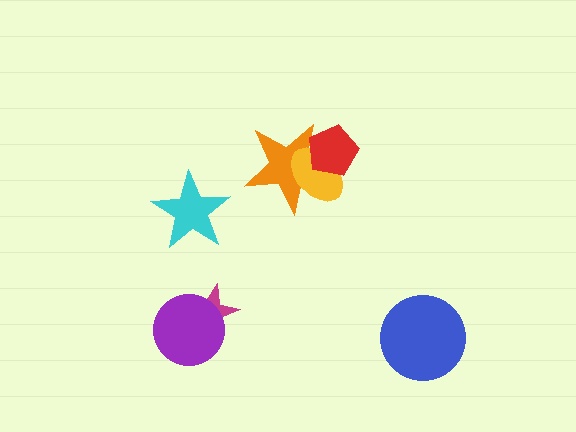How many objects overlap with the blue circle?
0 objects overlap with the blue circle.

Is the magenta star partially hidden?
Yes, it is partially covered by another shape.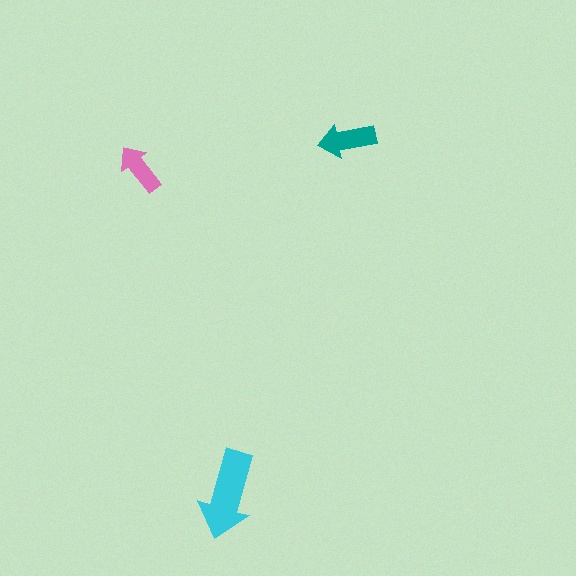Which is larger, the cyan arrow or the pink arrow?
The cyan one.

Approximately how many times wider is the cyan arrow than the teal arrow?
About 1.5 times wider.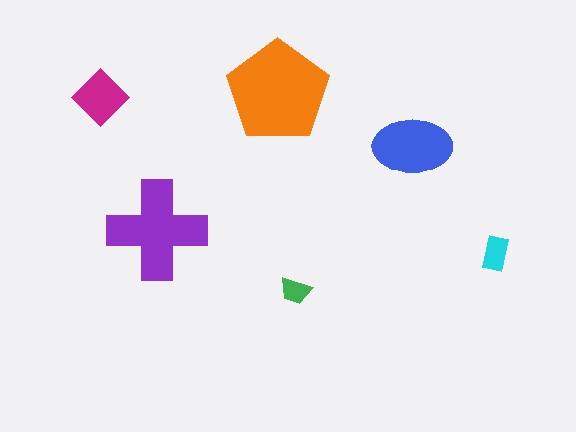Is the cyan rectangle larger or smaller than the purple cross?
Smaller.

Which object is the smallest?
The green trapezoid.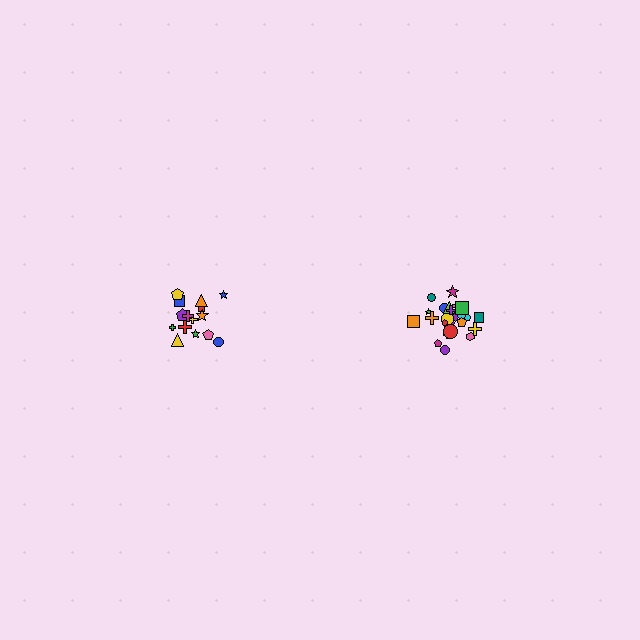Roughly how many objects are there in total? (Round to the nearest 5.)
Roughly 40 objects in total.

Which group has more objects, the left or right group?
The right group.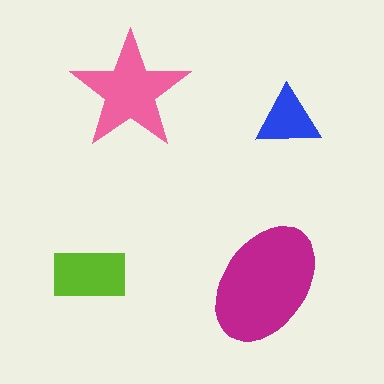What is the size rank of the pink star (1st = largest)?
2nd.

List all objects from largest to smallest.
The magenta ellipse, the pink star, the lime rectangle, the blue triangle.